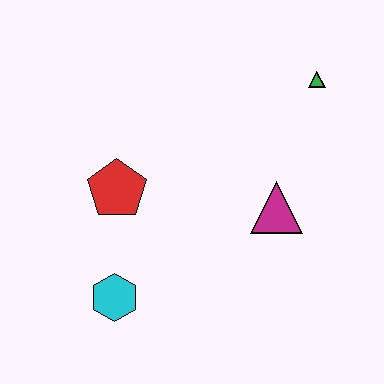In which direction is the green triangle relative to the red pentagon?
The green triangle is to the right of the red pentagon.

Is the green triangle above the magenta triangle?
Yes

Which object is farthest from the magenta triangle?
The cyan hexagon is farthest from the magenta triangle.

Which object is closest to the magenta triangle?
The green triangle is closest to the magenta triangle.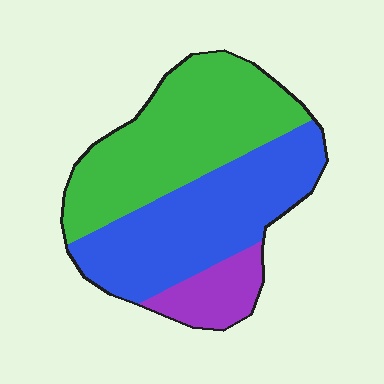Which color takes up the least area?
Purple, at roughly 10%.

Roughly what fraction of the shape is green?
Green takes up between a quarter and a half of the shape.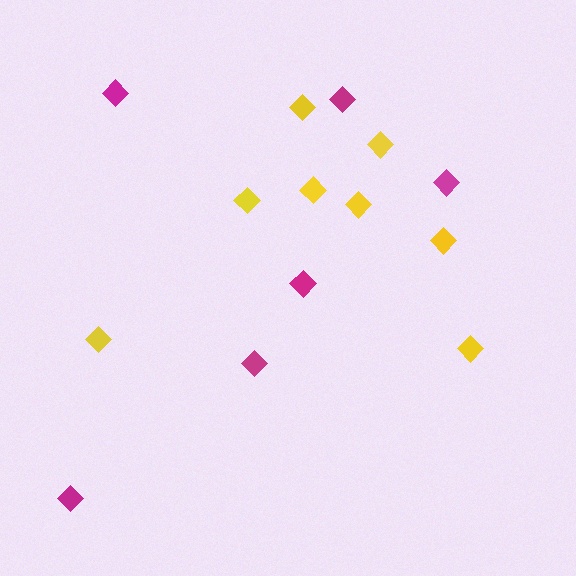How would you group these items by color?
There are 2 groups: one group of magenta diamonds (6) and one group of yellow diamonds (8).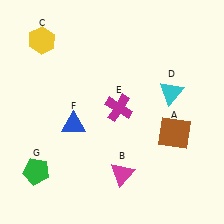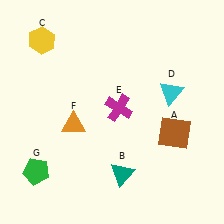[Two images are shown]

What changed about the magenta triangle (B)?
In Image 1, B is magenta. In Image 2, it changed to teal.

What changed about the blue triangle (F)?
In Image 1, F is blue. In Image 2, it changed to orange.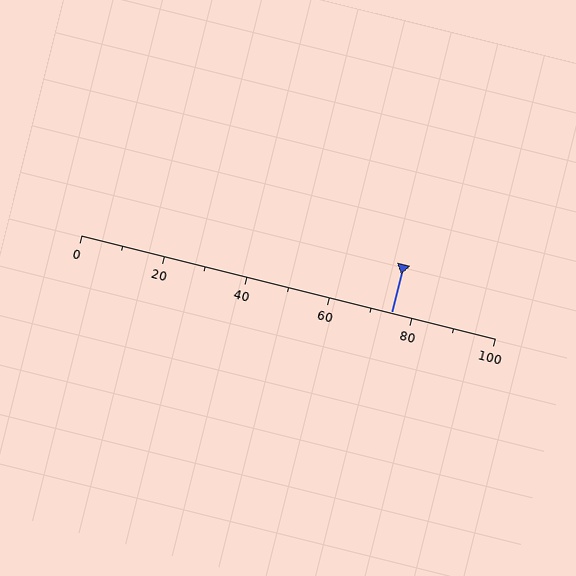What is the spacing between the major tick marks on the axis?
The major ticks are spaced 20 apart.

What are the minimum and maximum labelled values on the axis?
The axis runs from 0 to 100.